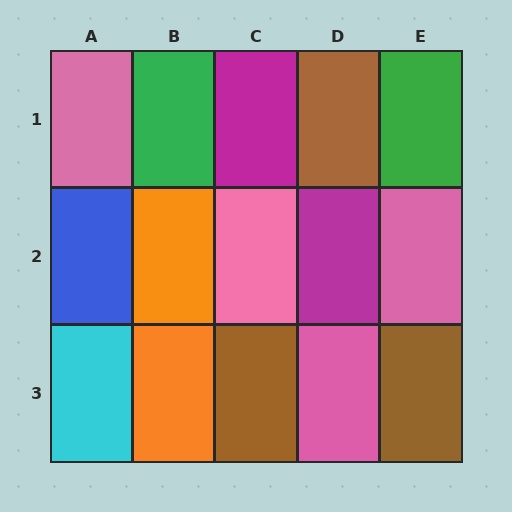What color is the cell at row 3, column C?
Brown.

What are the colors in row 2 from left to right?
Blue, orange, pink, magenta, pink.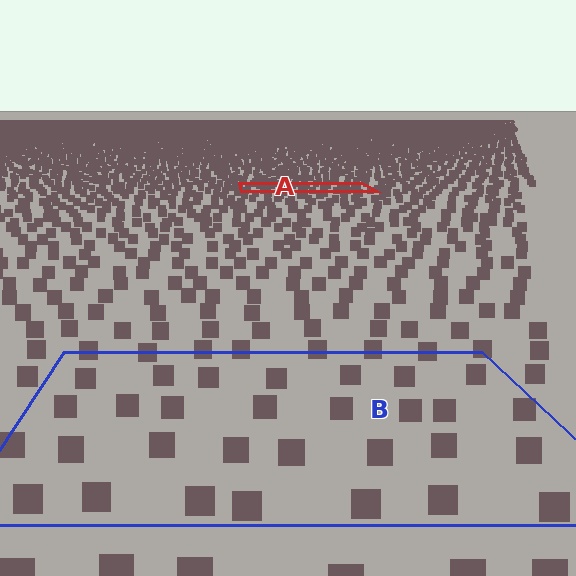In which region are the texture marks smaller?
The texture marks are smaller in region A, because it is farther away.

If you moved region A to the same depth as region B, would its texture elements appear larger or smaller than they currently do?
They would appear larger. At a closer depth, the same texture elements are projected at a bigger on-screen size.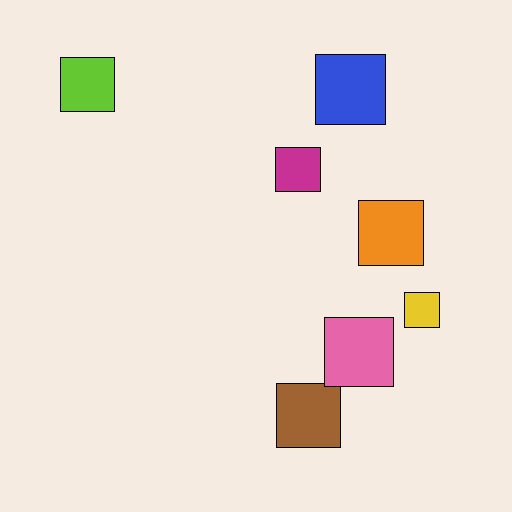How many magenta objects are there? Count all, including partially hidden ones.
There is 1 magenta object.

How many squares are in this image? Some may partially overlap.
There are 7 squares.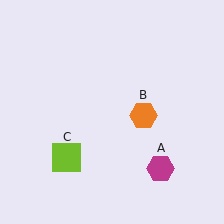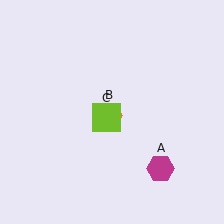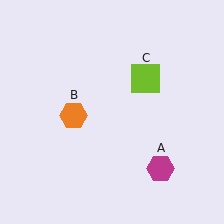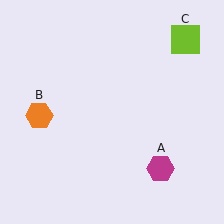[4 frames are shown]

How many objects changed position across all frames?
2 objects changed position: orange hexagon (object B), lime square (object C).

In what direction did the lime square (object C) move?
The lime square (object C) moved up and to the right.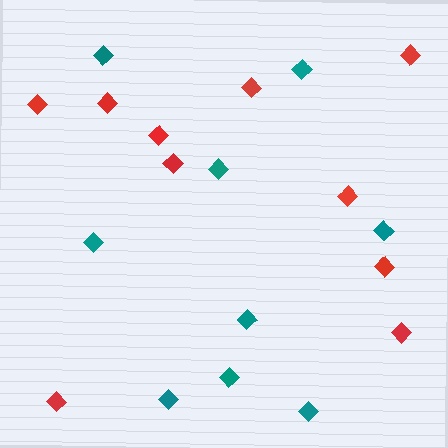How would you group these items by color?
There are 2 groups: one group of red diamonds (10) and one group of teal diamonds (9).